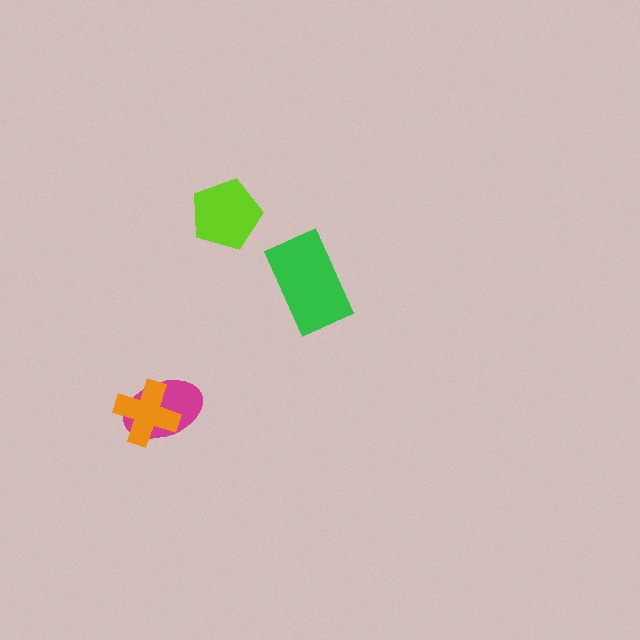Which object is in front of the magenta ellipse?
The orange cross is in front of the magenta ellipse.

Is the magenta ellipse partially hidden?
Yes, it is partially covered by another shape.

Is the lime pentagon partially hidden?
No, no other shape covers it.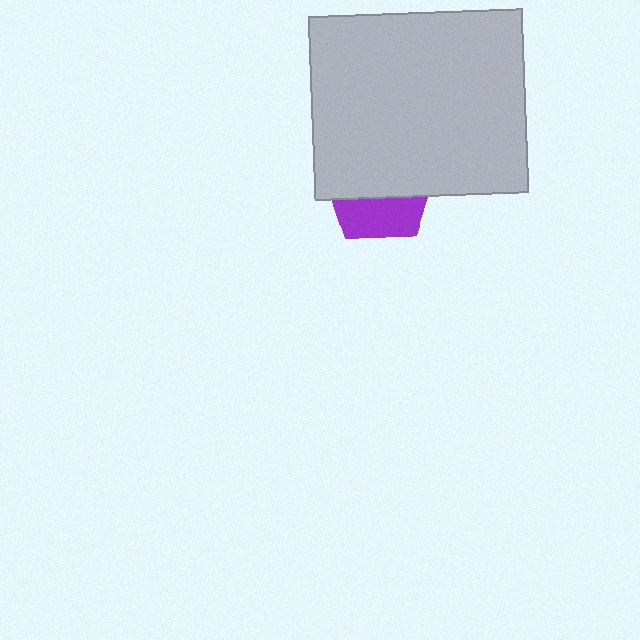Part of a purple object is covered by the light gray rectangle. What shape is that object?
It is a pentagon.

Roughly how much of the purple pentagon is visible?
A small part of it is visible (roughly 37%).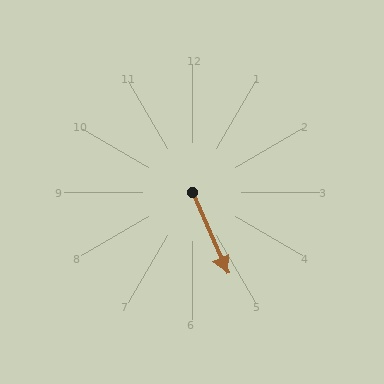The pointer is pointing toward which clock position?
Roughly 5 o'clock.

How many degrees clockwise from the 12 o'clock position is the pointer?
Approximately 156 degrees.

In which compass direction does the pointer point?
Southeast.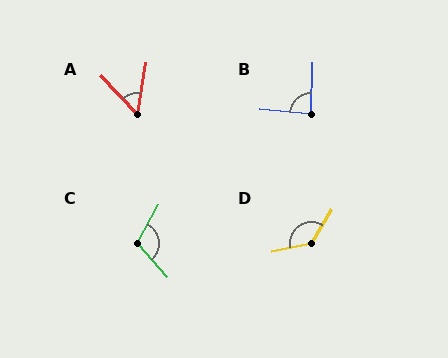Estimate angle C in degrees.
Approximately 110 degrees.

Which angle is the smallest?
A, at approximately 52 degrees.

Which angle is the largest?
D, at approximately 133 degrees.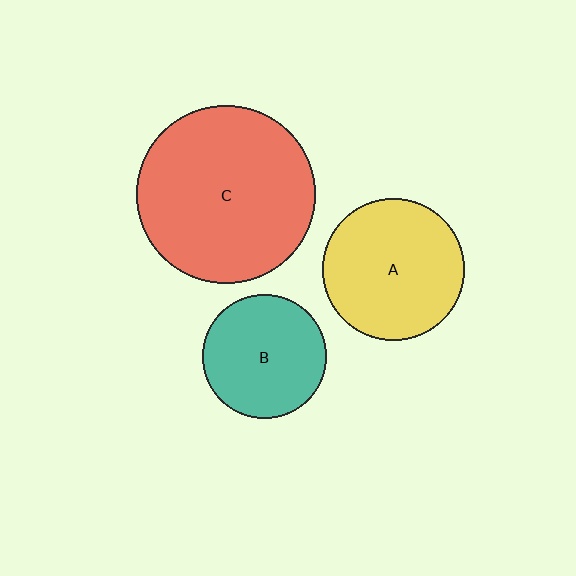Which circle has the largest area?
Circle C (red).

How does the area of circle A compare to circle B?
Approximately 1.3 times.